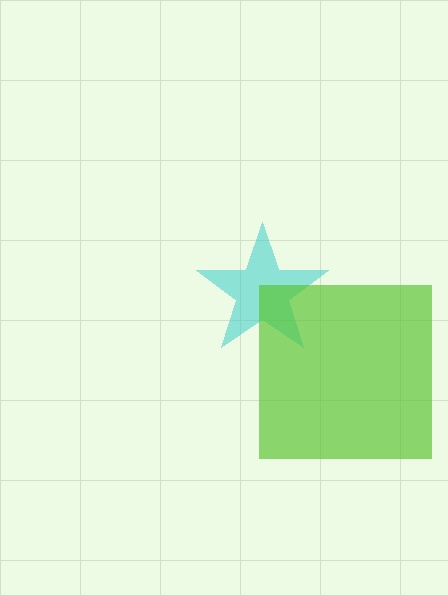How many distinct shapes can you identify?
There are 2 distinct shapes: a cyan star, a lime square.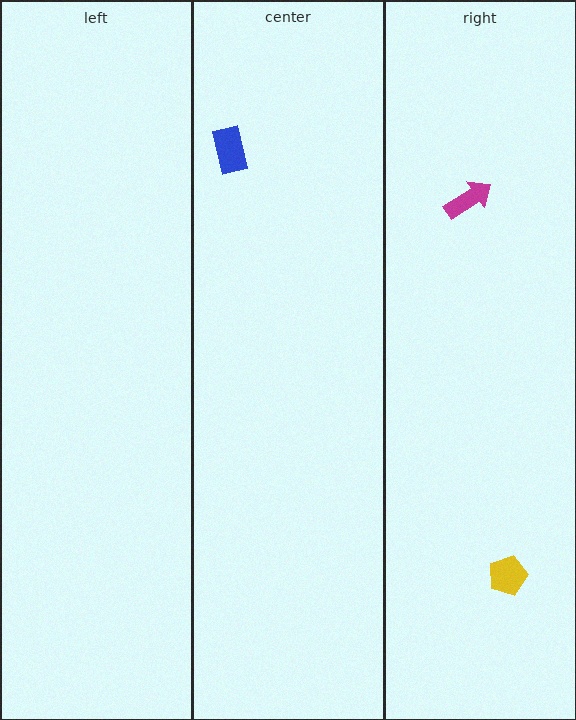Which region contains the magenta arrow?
The right region.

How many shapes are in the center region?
1.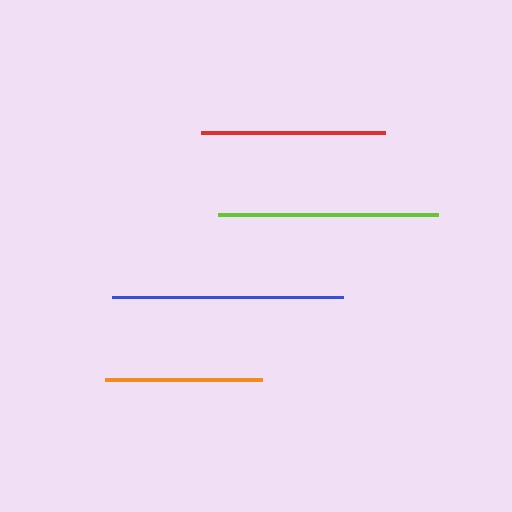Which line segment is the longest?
The blue line is the longest at approximately 231 pixels.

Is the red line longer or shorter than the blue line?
The blue line is longer than the red line.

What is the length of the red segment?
The red segment is approximately 184 pixels long.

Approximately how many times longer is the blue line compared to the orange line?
The blue line is approximately 1.5 times the length of the orange line.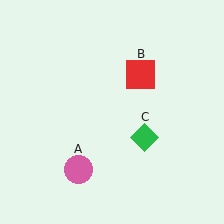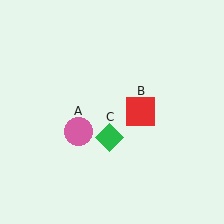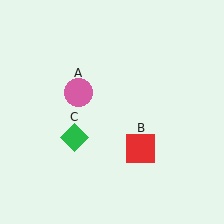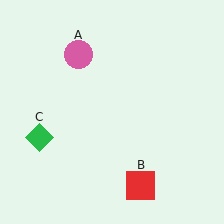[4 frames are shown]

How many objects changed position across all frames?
3 objects changed position: pink circle (object A), red square (object B), green diamond (object C).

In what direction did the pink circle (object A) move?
The pink circle (object A) moved up.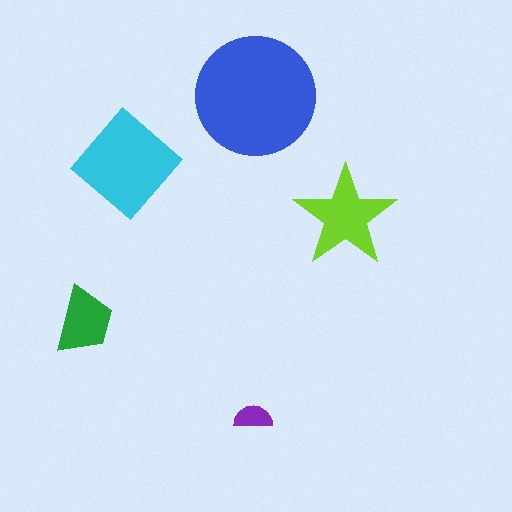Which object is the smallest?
The purple semicircle.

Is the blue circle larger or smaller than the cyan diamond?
Larger.